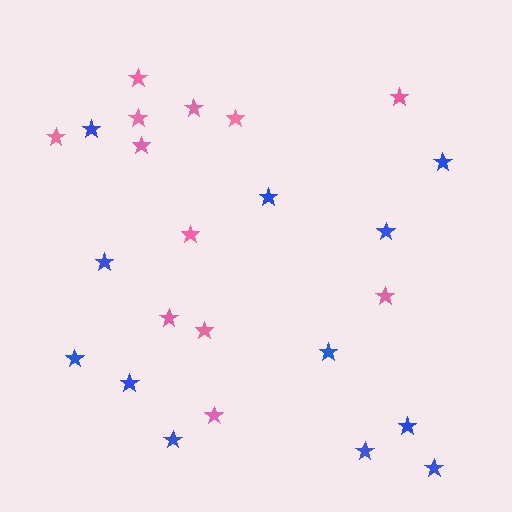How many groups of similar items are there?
There are 2 groups: one group of pink stars (12) and one group of blue stars (12).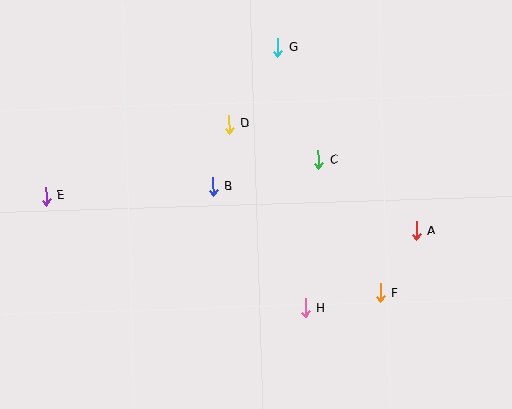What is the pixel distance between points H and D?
The distance between H and D is 199 pixels.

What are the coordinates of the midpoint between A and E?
The midpoint between A and E is at (231, 213).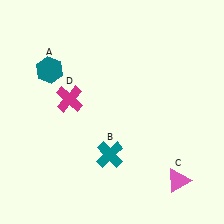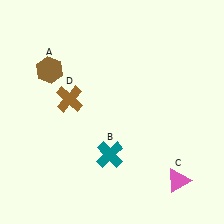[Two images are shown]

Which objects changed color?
A changed from teal to brown. D changed from magenta to brown.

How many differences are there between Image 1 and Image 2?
There are 2 differences between the two images.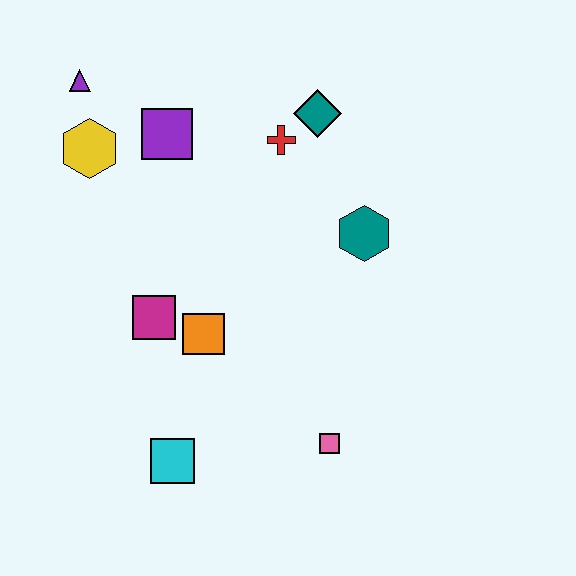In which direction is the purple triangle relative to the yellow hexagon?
The purple triangle is above the yellow hexagon.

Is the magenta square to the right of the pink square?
No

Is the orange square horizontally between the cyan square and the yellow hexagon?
No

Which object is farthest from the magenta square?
The teal diamond is farthest from the magenta square.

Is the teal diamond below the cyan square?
No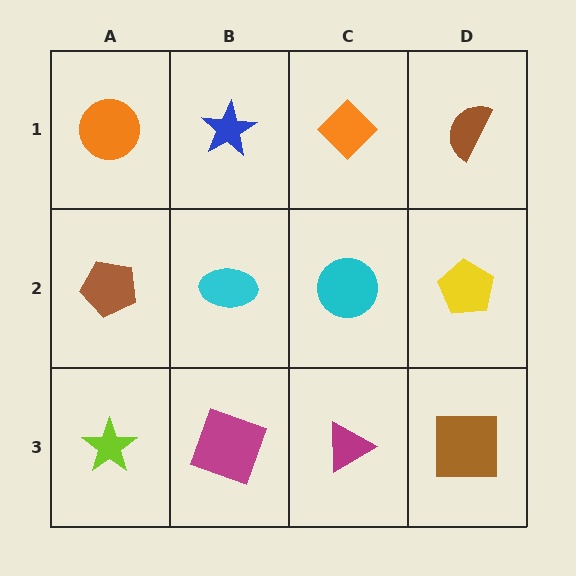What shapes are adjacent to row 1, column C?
A cyan circle (row 2, column C), a blue star (row 1, column B), a brown semicircle (row 1, column D).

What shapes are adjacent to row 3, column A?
A brown pentagon (row 2, column A), a magenta square (row 3, column B).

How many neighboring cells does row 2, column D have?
3.